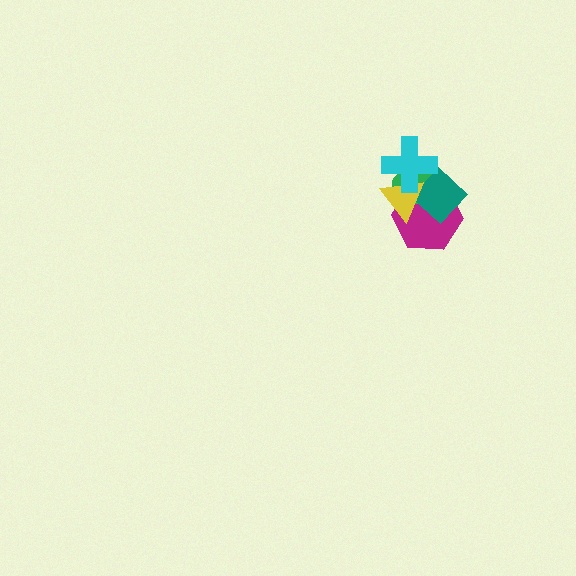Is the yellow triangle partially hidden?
Yes, it is partially covered by another shape.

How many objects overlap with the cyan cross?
4 objects overlap with the cyan cross.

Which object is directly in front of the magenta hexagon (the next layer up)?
The green ellipse is directly in front of the magenta hexagon.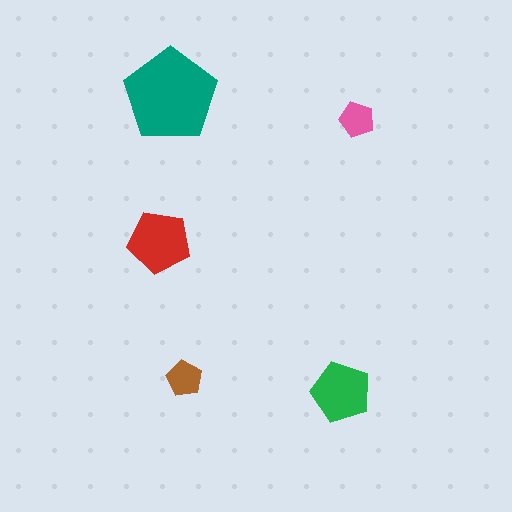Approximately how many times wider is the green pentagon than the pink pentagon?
About 1.5 times wider.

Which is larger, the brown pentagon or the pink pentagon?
The brown one.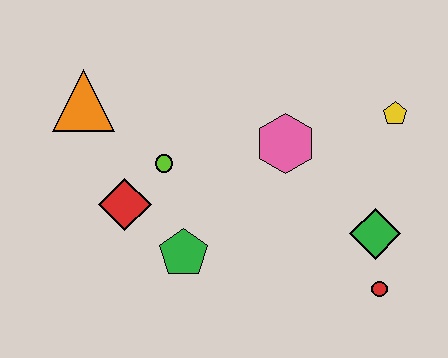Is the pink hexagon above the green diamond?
Yes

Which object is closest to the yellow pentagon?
The pink hexagon is closest to the yellow pentagon.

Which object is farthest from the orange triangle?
The red circle is farthest from the orange triangle.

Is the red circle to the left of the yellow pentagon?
Yes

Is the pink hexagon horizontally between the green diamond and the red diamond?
Yes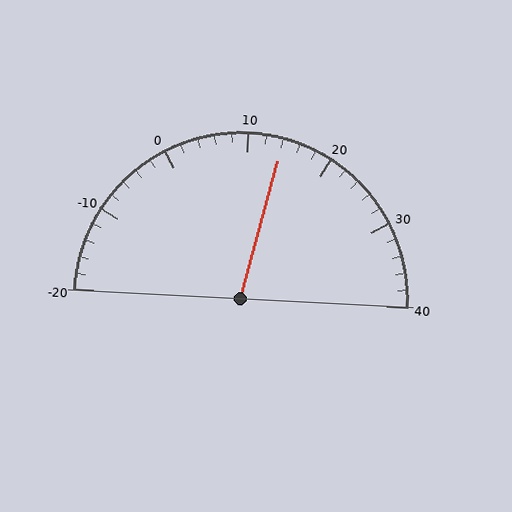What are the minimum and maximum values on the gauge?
The gauge ranges from -20 to 40.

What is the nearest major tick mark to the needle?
The nearest major tick mark is 10.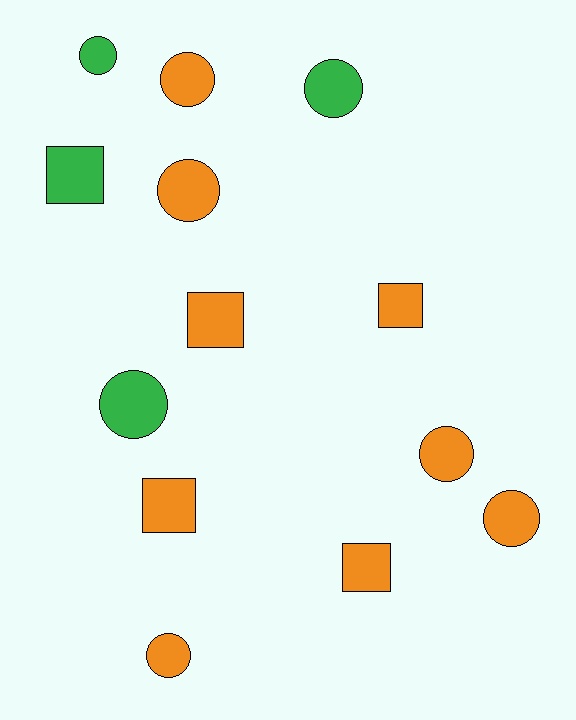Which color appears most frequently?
Orange, with 9 objects.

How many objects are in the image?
There are 13 objects.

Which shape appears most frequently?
Circle, with 8 objects.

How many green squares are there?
There is 1 green square.